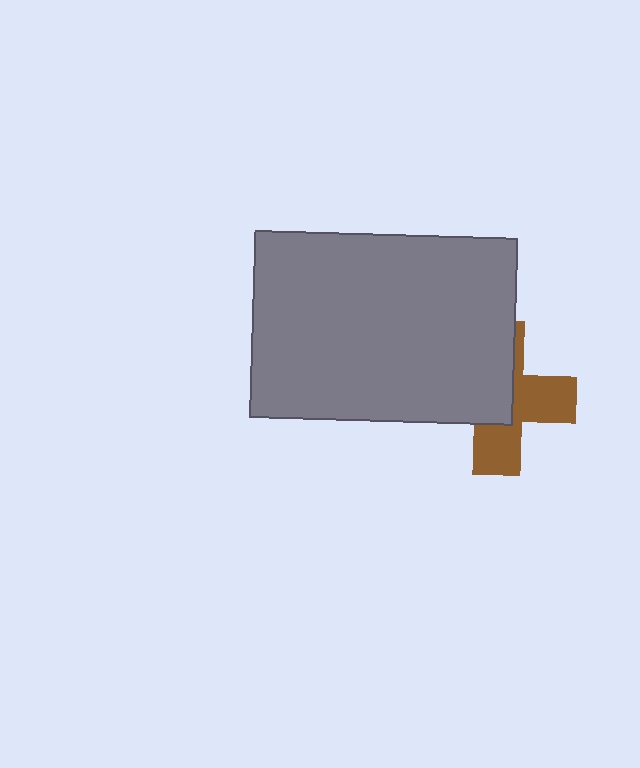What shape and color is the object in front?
The object in front is a gray rectangle.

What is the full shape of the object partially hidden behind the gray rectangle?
The partially hidden object is a brown cross.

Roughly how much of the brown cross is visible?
About half of it is visible (roughly 48%).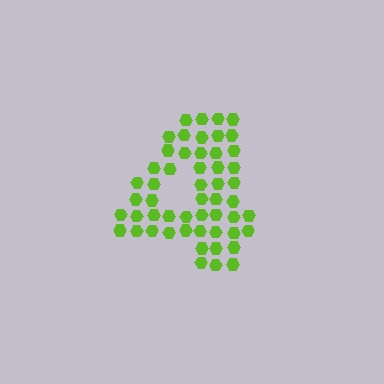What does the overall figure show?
The overall figure shows the digit 4.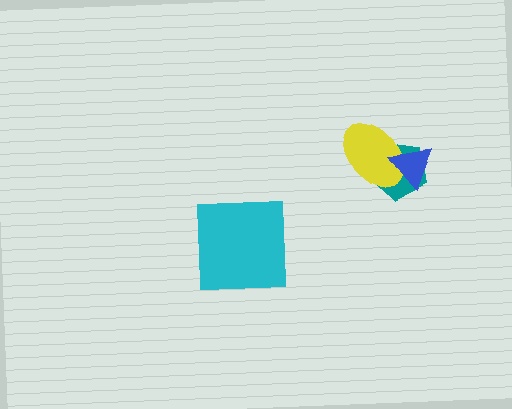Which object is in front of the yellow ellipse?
The blue triangle is in front of the yellow ellipse.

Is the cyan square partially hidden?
No, no other shape covers it.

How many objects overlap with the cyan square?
0 objects overlap with the cyan square.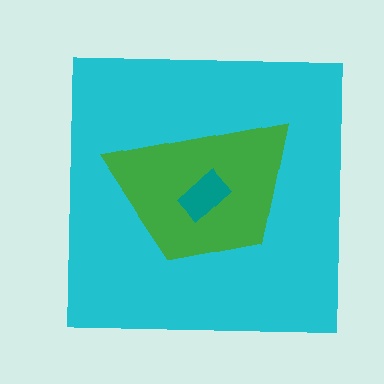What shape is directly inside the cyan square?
The green trapezoid.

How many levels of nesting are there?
3.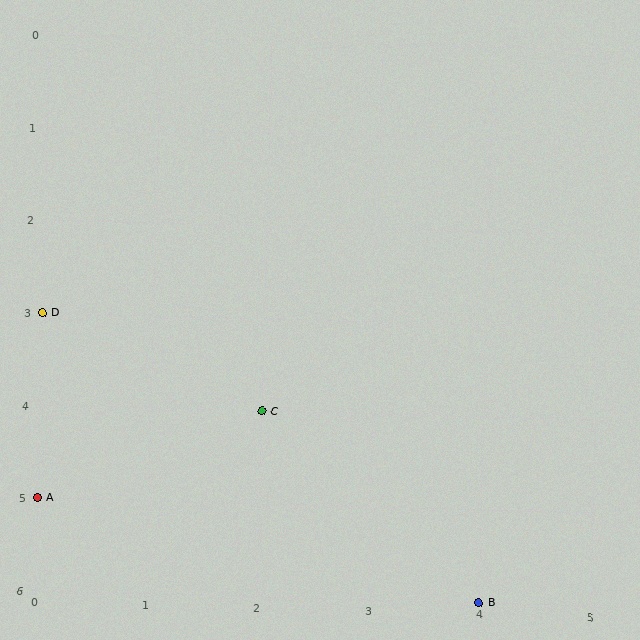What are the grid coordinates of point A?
Point A is at grid coordinates (0, 5).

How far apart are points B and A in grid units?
Points B and A are 4 columns and 1 row apart (about 4.1 grid units diagonally).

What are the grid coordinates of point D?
Point D is at grid coordinates (0, 3).